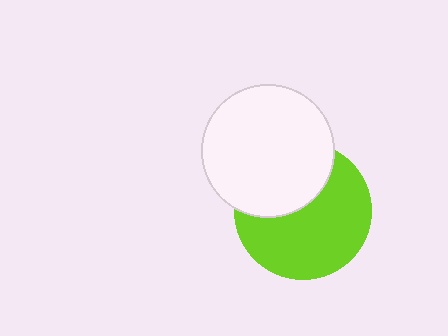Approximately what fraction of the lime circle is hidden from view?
Roughly 37% of the lime circle is hidden behind the white circle.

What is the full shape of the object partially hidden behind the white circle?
The partially hidden object is a lime circle.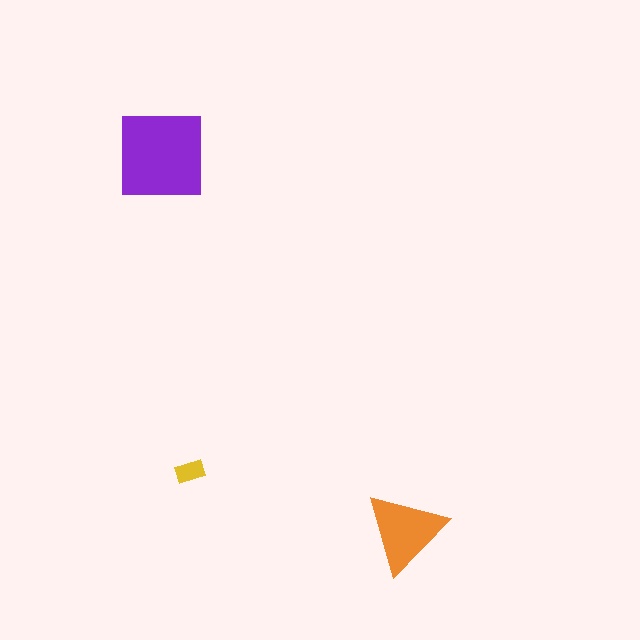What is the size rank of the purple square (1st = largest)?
1st.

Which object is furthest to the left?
The purple square is leftmost.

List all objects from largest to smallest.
The purple square, the orange triangle, the yellow rectangle.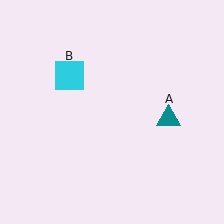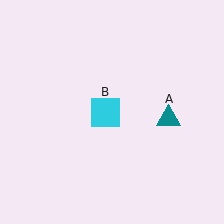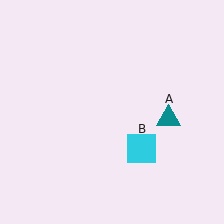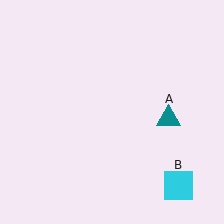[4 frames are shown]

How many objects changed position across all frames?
1 object changed position: cyan square (object B).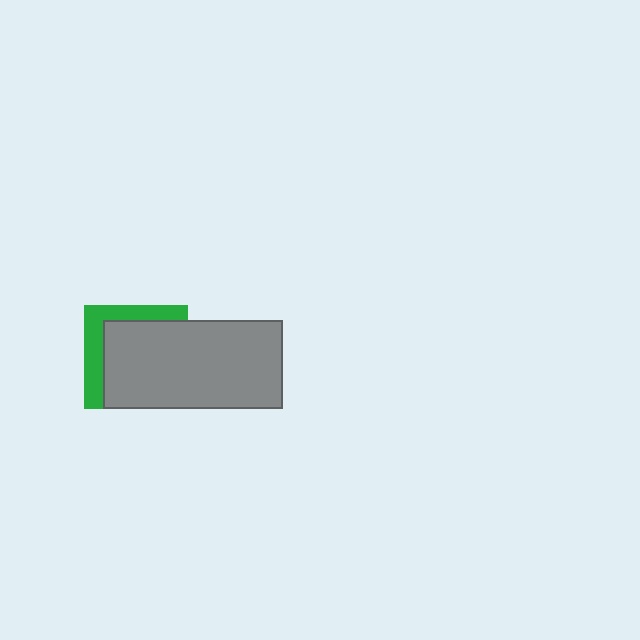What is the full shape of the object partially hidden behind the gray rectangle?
The partially hidden object is a green square.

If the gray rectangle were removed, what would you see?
You would see the complete green square.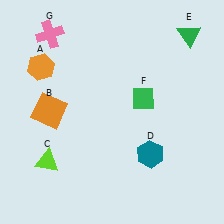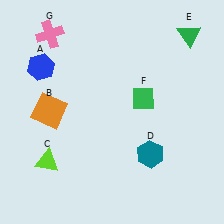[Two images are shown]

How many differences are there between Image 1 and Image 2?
There is 1 difference between the two images.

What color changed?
The hexagon (A) changed from orange in Image 1 to blue in Image 2.